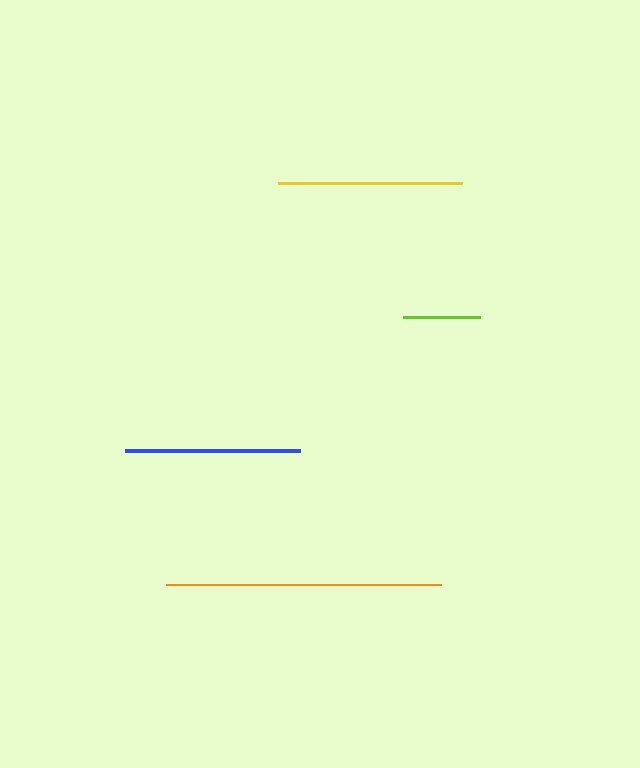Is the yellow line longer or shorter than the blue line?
The yellow line is longer than the blue line.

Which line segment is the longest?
The orange line is the longest at approximately 275 pixels.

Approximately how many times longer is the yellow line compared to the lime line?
The yellow line is approximately 2.4 times the length of the lime line.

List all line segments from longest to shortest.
From longest to shortest: orange, yellow, blue, lime.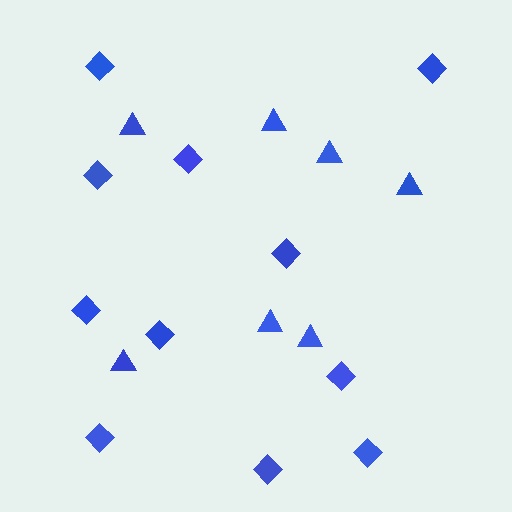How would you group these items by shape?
There are 2 groups: one group of diamonds (11) and one group of triangles (7).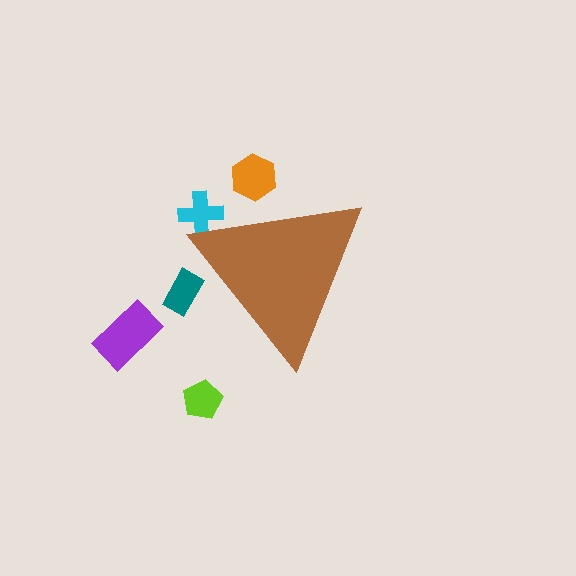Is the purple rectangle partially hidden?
No, the purple rectangle is fully visible.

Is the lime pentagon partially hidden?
No, the lime pentagon is fully visible.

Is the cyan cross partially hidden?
Yes, the cyan cross is partially hidden behind the brown triangle.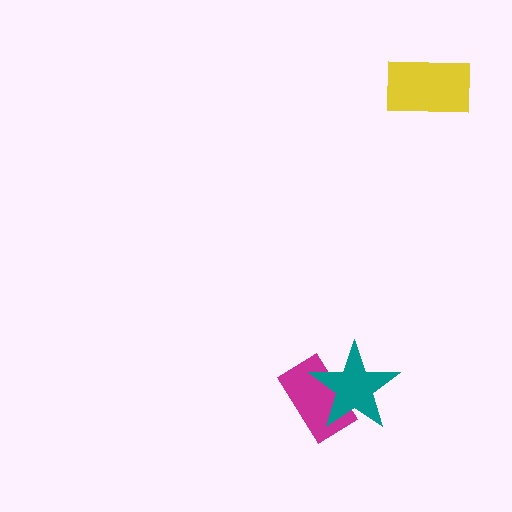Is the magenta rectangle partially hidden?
Yes, it is partially covered by another shape.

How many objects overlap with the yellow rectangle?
0 objects overlap with the yellow rectangle.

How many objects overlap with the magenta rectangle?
1 object overlaps with the magenta rectangle.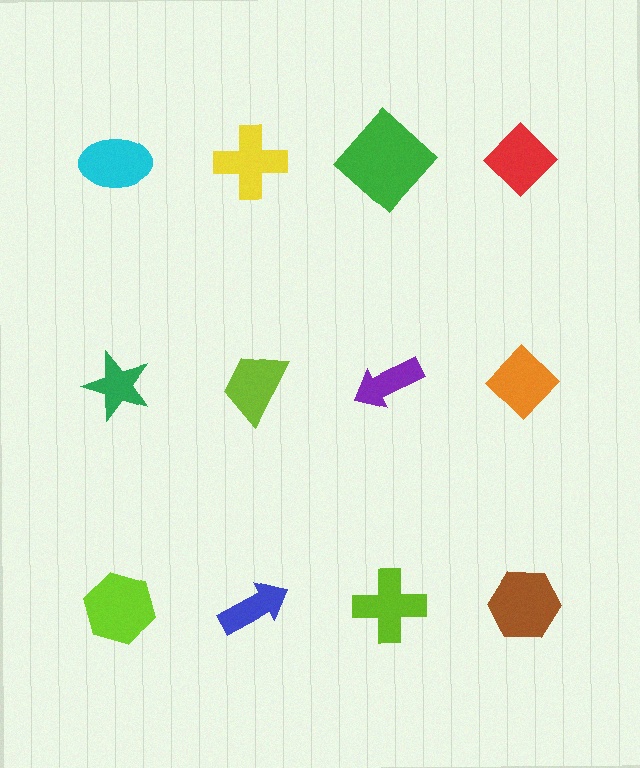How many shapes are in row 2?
4 shapes.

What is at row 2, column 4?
An orange diamond.